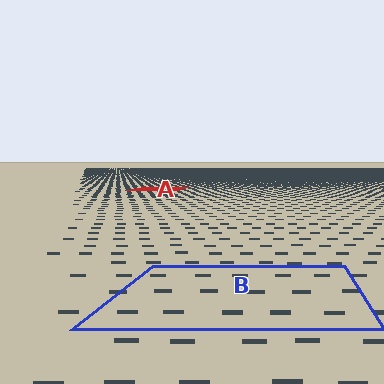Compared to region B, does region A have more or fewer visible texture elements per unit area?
Region A has more texture elements per unit area — they are packed more densely because it is farther away.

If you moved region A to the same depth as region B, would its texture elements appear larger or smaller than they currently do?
They would appear larger. At a closer depth, the same texture elements are projected at a bigger on-screen size.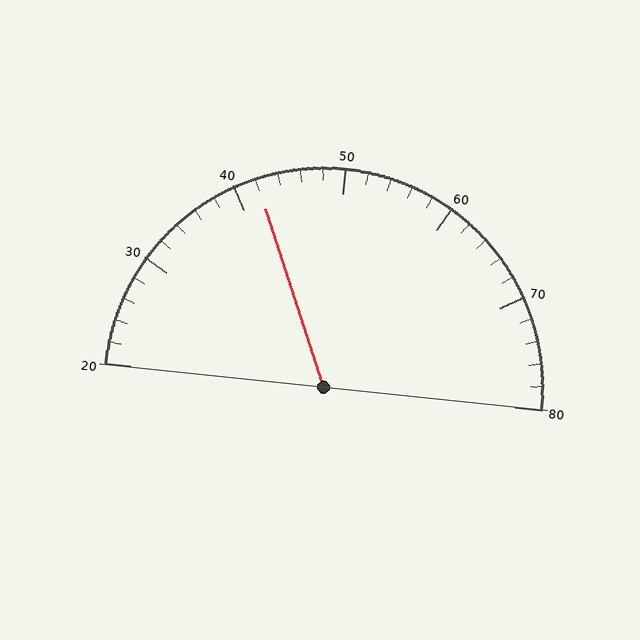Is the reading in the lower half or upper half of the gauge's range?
The reading is in the lower half of the range (20 to 80).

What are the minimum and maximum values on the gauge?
The gauge ranges from 20 to 80.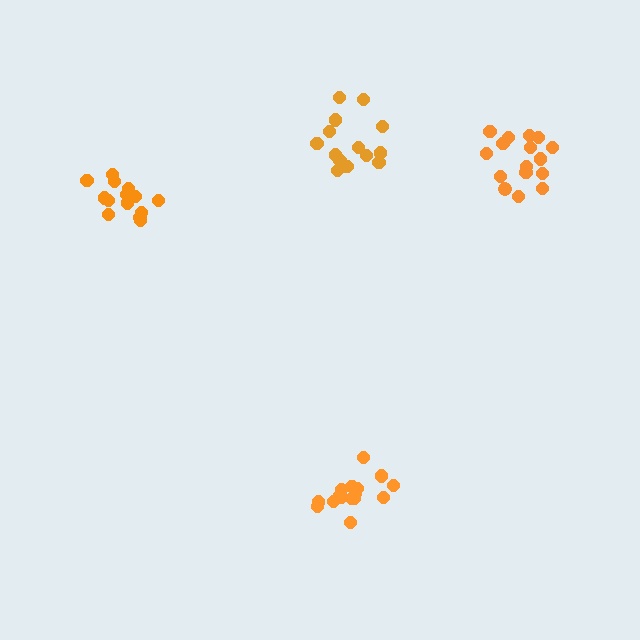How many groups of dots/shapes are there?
There are 4 groups.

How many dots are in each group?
Group 1: 14 dots, Group 2: 14 dots, Group 3: 16 dots, Group 4: 16 dots (60 total).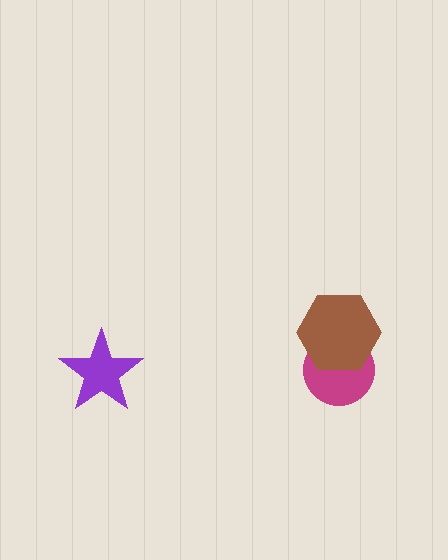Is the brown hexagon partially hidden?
No, no other shape covers it.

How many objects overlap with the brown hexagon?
1 object overlaps with the brown hexagon.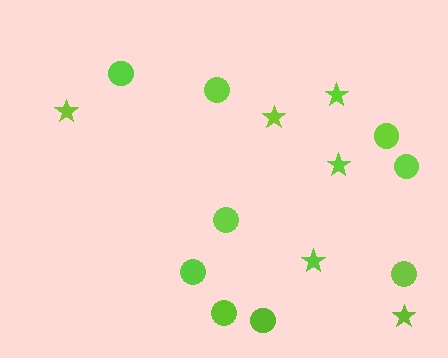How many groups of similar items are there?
There are 2 groups: one group of stars (6) and one group of circles (9).